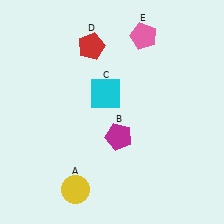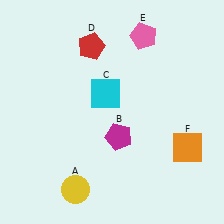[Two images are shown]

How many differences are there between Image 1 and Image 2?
There is 1 difference between the two images.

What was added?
An orange square (F) was added in Image 2.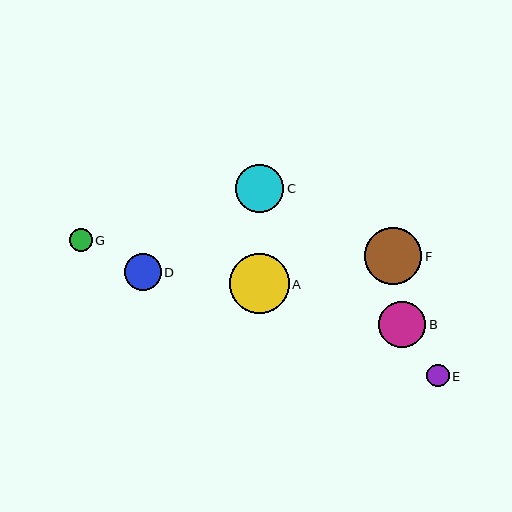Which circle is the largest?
Circle A is the largest with a size of approximately 59 pixels.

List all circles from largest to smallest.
From largest to smallest: A, F, C, B, D, G, E.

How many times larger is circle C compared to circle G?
Circle C is approximately 2.1 times the size of circle G.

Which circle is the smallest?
Circle E is the smallest with a size of approximately 22 pixels.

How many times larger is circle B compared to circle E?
Circle B is approximately 2.1 times the size of circle E.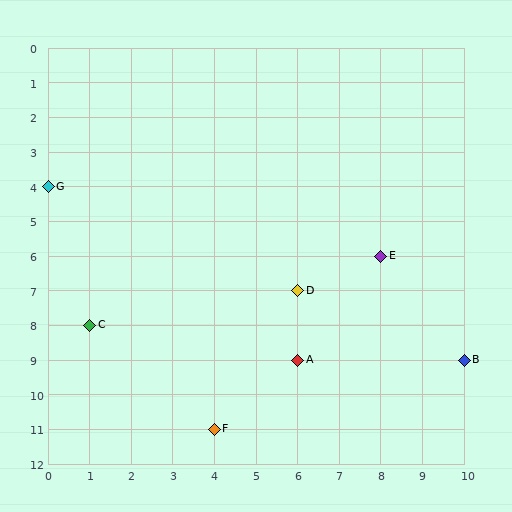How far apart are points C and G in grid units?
Points C and G are 1 column and 4 rows apart (about 4.1 grid units diagonally).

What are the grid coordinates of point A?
Point A is at grid coordinates (6, 9).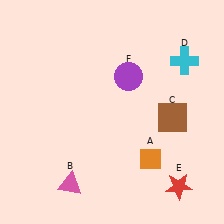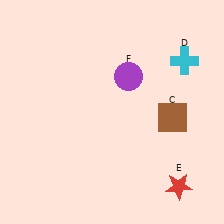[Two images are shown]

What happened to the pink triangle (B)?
The pink triangle (B) was removed in Image 2. It was in the bottom-left area of Image 1.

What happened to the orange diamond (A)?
The orange diamond (A) was removed in Image 2. It was in the bottom-right area of Image 1.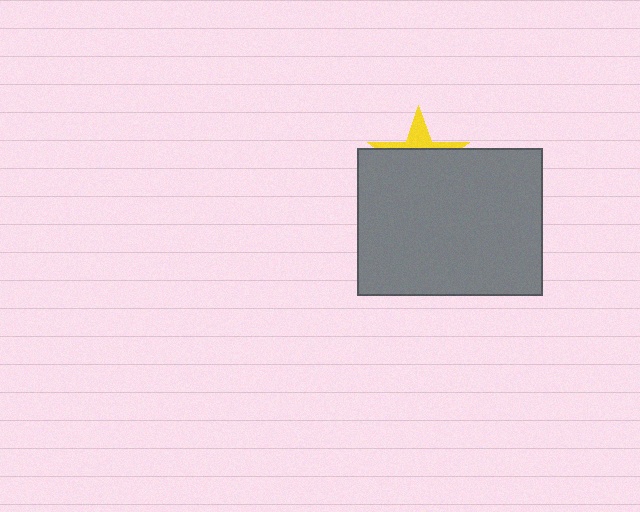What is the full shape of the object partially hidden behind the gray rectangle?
The partially hidden object is a yellow star.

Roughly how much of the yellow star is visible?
A small part of it is visible (roughly 31%).